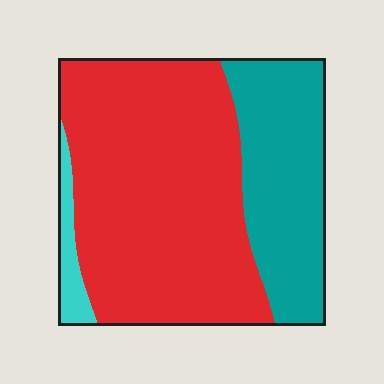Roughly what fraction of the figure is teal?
Teal takes up about one third (1/3) of the figure.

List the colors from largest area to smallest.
From largest to smallest: red, teal, cyan.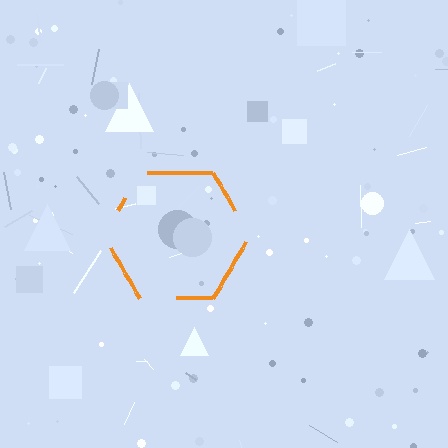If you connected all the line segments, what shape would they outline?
They would outline a hexagon.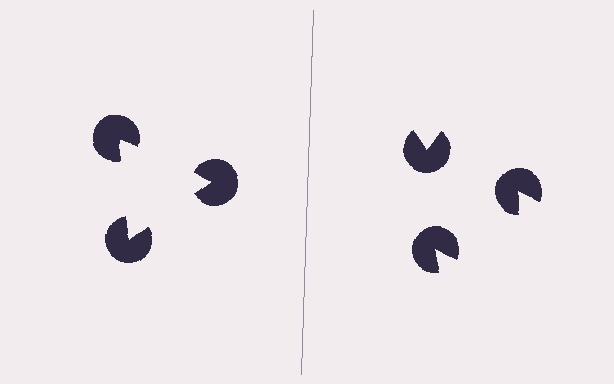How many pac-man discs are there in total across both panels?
6 — 3 on each side.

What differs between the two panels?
The pac-man discs are positioned identically on both sides; only the wedge orientations differ. On the left they align to a triangle; on the right they are misaligned.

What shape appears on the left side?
An illusory triangle.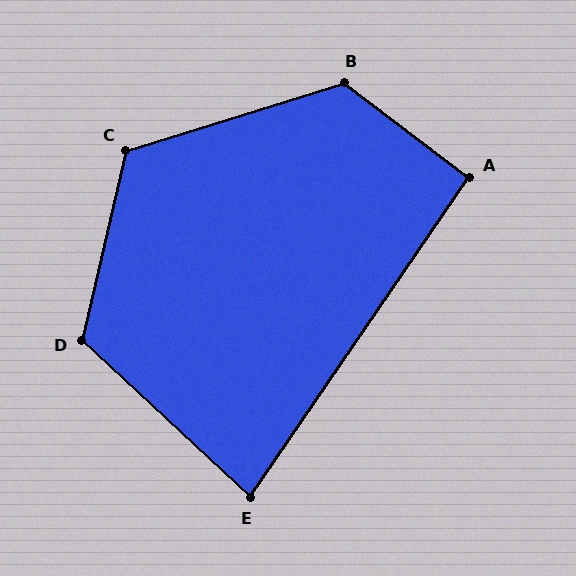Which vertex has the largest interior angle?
B, at approximately 126 degrees.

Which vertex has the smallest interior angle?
E, at approximately 81 degrees.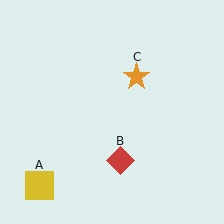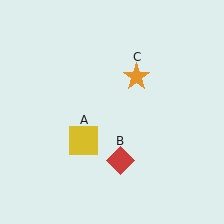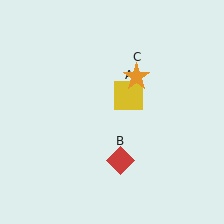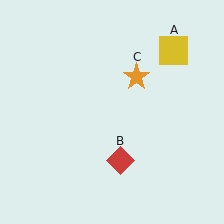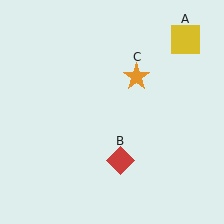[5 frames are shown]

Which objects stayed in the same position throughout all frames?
Red diamond (object B) and orange star (object C) remained stationary.